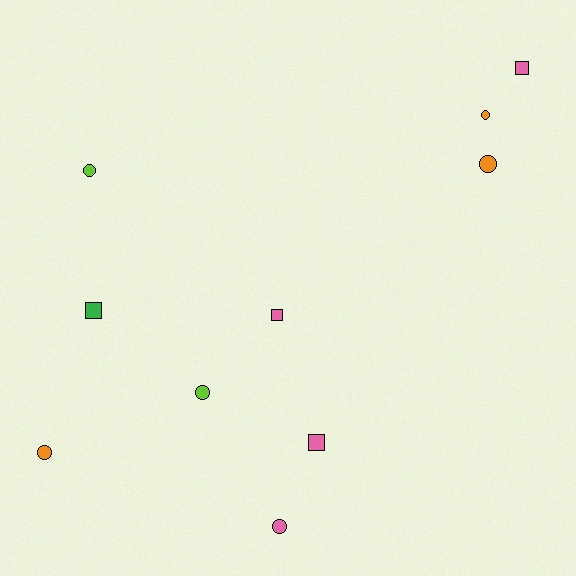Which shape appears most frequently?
Circle, with 6 objects.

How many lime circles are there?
There are 2 lime circles.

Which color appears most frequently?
Pink, with 4 objects.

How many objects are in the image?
There are 10 objects.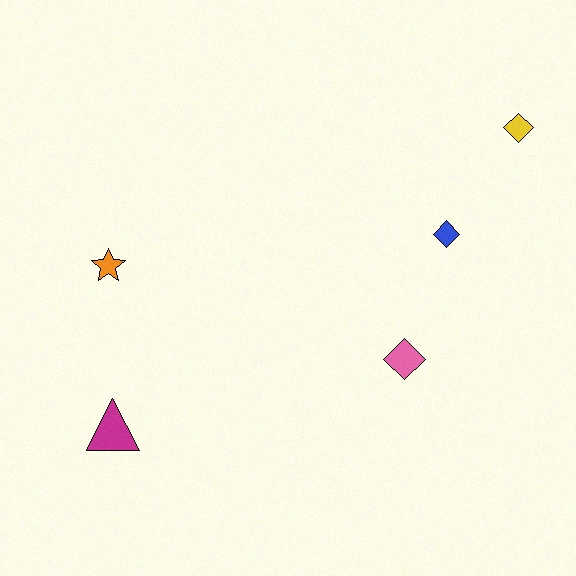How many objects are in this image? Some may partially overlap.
There are 5 objects.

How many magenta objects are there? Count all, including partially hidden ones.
There is 1 magenta object.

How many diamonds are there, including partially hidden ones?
There are 3 diamonds.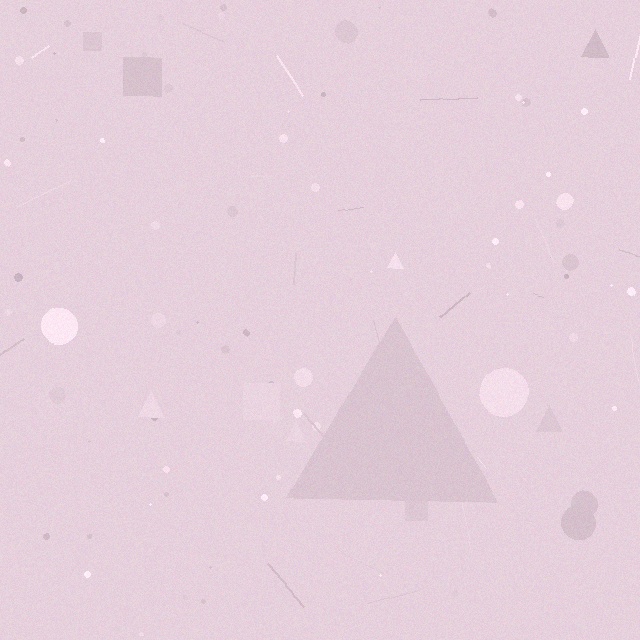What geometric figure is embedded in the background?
A triangle is embedded in the background.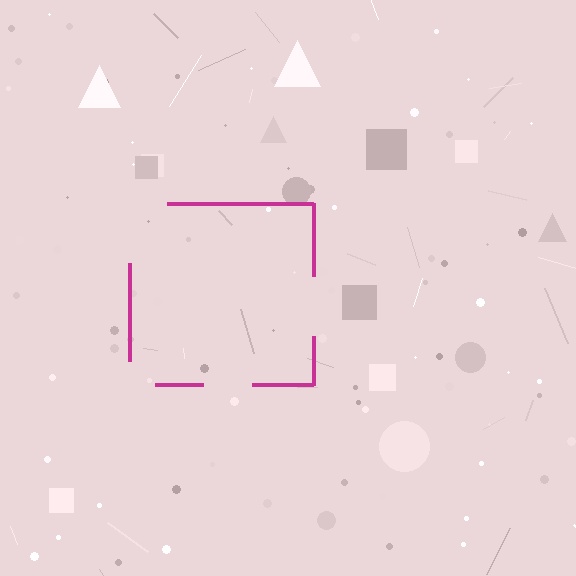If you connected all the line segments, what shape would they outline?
They would outline a square.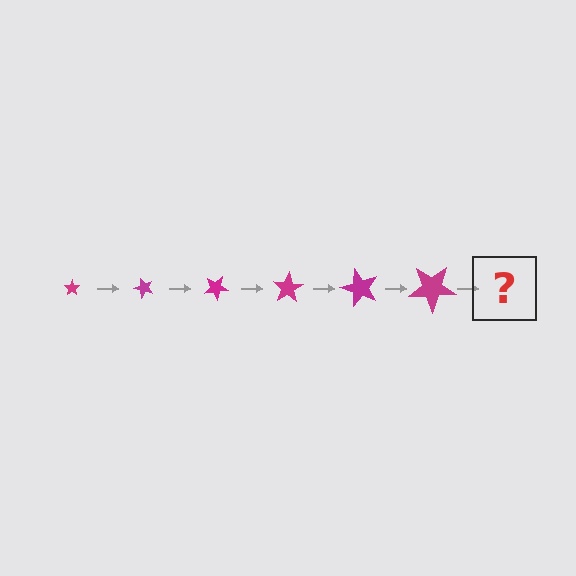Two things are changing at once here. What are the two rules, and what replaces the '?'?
The two rules are that the star grows larger each step and it rotates 50 degrees each step. The '?' should be a star, larger than the previous one and rotated 300 degrees from the start.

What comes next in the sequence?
The next element should be a star, larger than the previous one and rotated 300 degrees from the start.